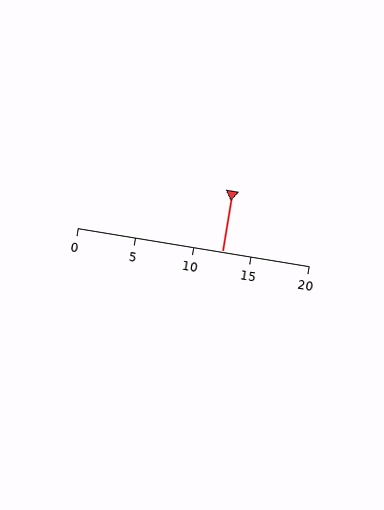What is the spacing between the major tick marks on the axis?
The major ticks are spaced 5 apart.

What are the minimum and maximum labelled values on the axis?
The axis runs from 0 to 20.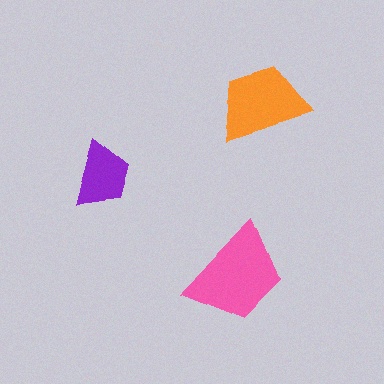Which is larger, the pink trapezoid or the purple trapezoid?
The pink one.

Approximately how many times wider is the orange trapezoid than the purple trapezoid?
About 1.5 times wider.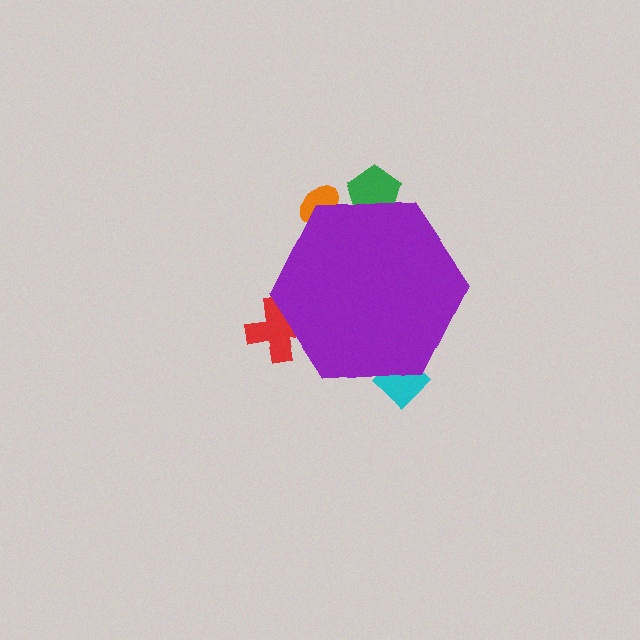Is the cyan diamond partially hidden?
Yes, the cyan diamond is partially hidden behind the purple hexagon.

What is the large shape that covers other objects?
A purple hexagon.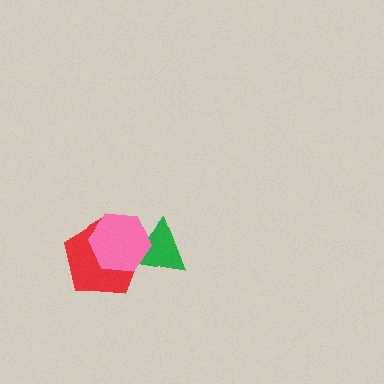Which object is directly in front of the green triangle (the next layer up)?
The red pentagon is directly in front of the green triangle.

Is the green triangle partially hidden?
Yes, it is partially covered by another shape.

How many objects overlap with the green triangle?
2 objects overlap with the green triangle.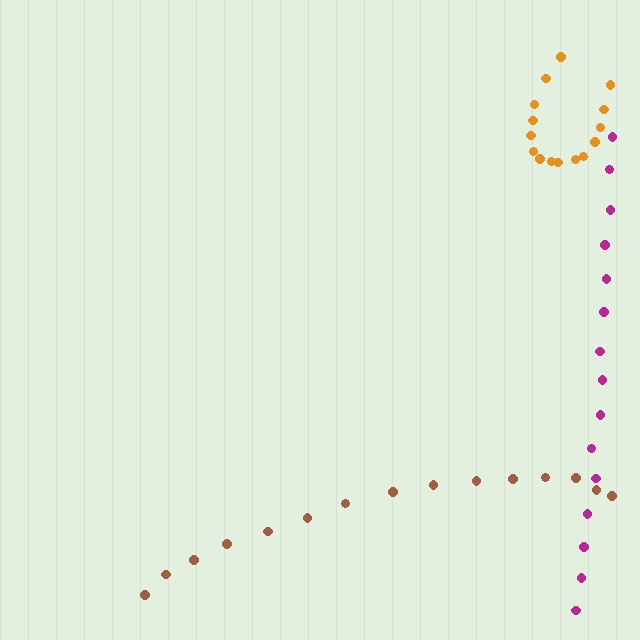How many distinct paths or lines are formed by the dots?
There are 3 distinct paths.